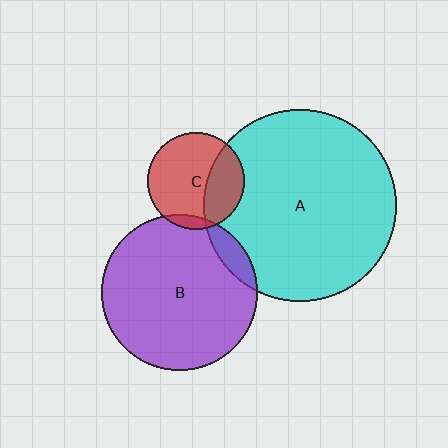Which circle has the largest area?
Circle A (cyan).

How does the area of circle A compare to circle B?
Approximately 1.5 times.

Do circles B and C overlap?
Yes.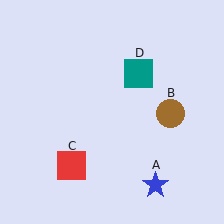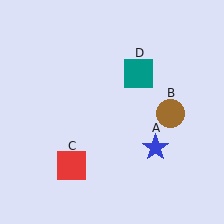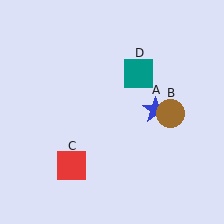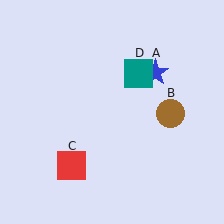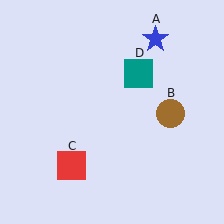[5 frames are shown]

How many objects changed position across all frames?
1 object changed position: blue star (object A).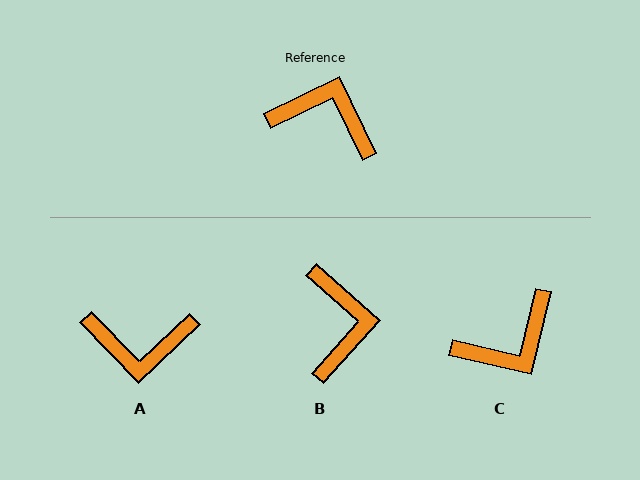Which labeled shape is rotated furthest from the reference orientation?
A, about 162 degrees away.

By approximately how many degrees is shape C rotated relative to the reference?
Approximately 129 degrees clockwise.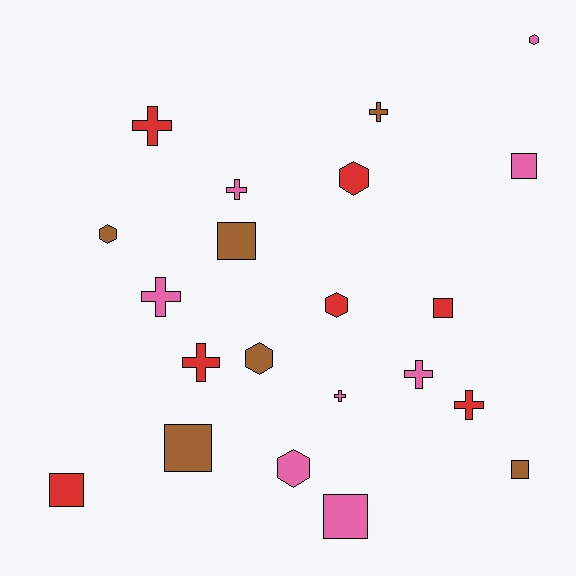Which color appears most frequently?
Pink, with 8 objects.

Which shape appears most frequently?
Cross, with 8 objects.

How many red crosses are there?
There are 3 red crosses.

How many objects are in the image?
There are 21 objects.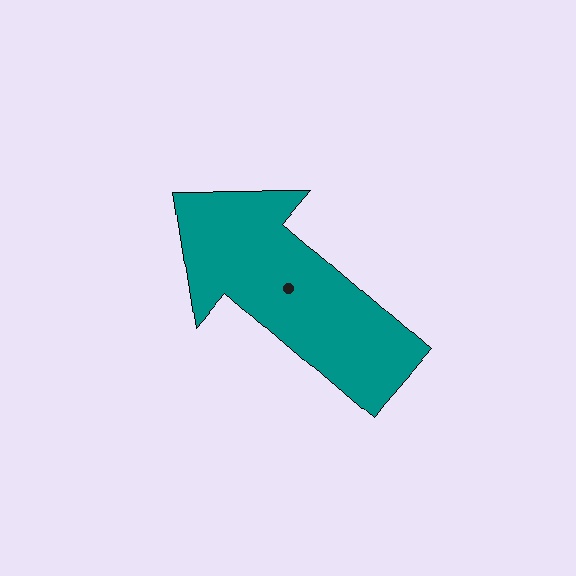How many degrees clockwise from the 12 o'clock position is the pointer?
Approximately 311 degrees.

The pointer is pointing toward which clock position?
Roughly 10 o'clock.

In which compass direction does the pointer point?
Northwest.